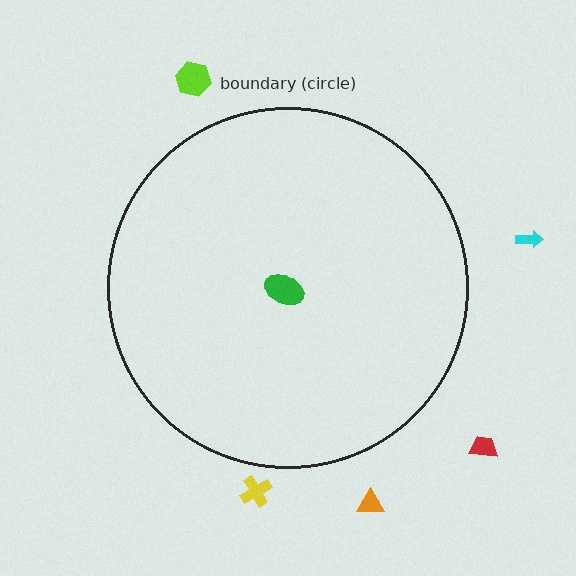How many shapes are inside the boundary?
1 inside, 5 outside.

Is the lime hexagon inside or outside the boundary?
Outside.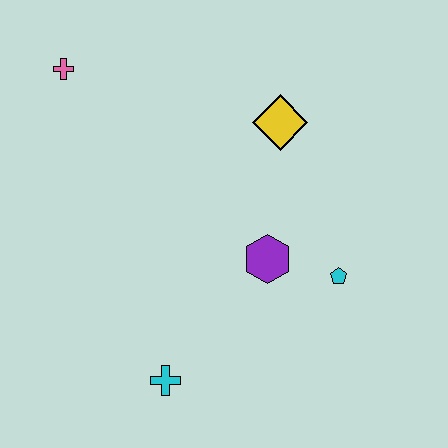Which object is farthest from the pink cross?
The cyan pentagon is farthest from the pink cross.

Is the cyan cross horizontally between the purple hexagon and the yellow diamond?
No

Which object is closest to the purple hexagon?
The cyan pentagon is closest to the purple hexagon.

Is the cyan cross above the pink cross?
No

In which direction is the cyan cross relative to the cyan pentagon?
The cyan cross is to the left of the cyan pentagon.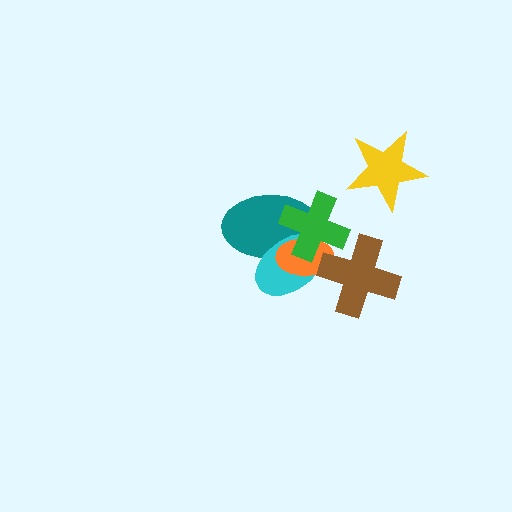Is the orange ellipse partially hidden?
Yes, it is partially covered by another shape.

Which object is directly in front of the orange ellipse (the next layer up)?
The green cross is directly in front of the orange ellipse.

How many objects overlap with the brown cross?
3 objects overlap with the brown cross.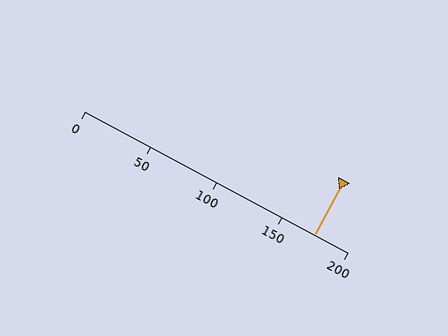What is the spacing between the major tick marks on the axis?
The major ticks are spaced 50 apart.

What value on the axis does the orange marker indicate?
The marker indicates approximately 175.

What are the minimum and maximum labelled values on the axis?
The axis runs from 0 to 200.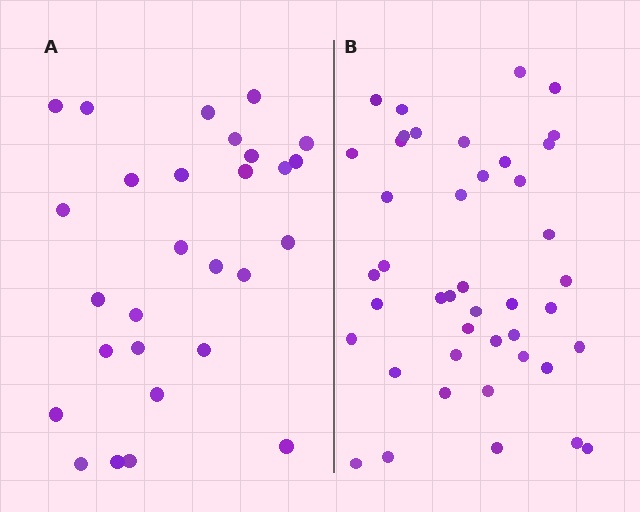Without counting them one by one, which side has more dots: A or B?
Region B (the right region) has more dots.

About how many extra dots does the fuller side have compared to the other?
Region B has approximately 15 more dots than region A.